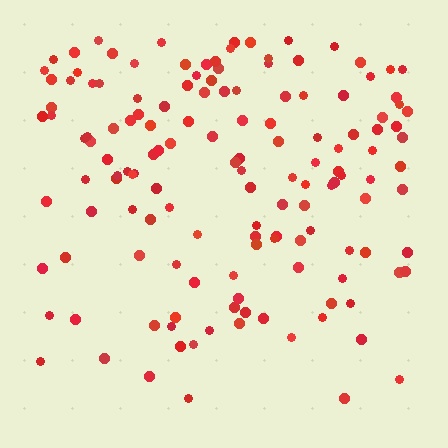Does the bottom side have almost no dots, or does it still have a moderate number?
Still a moderate number, just noticeably fewer than the top.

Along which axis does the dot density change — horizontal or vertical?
Vertical.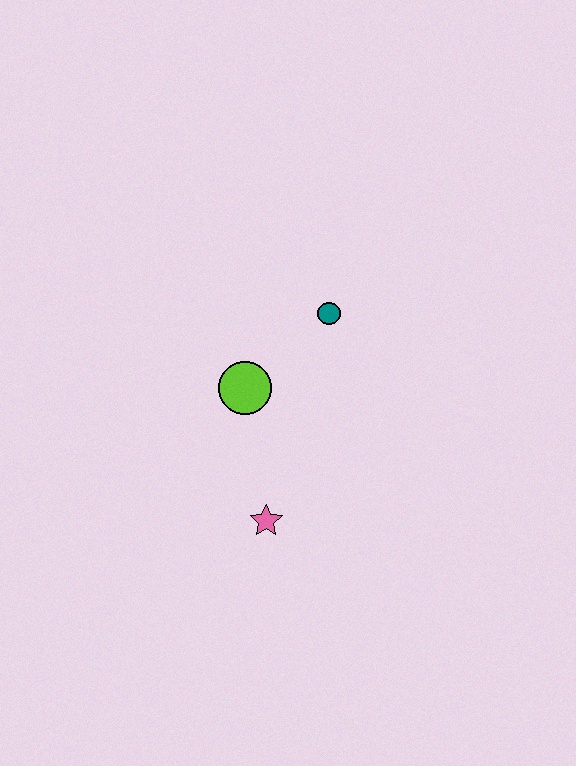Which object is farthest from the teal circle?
The pink star is farthest from the teal circle.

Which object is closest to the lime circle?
The teal circle is closest to the lime circle.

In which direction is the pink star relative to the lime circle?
The pink star is below the lime circle.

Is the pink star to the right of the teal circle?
No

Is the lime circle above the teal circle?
No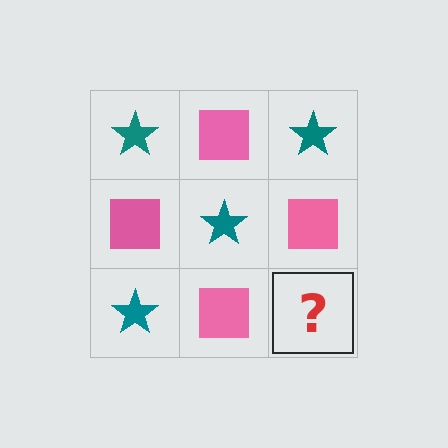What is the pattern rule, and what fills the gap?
The rule is that it alternates teal star and pink square in a checkerboard pattern. The gap should be filled with a teal star.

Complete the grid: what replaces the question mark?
The question mark should be replaced with a teal star.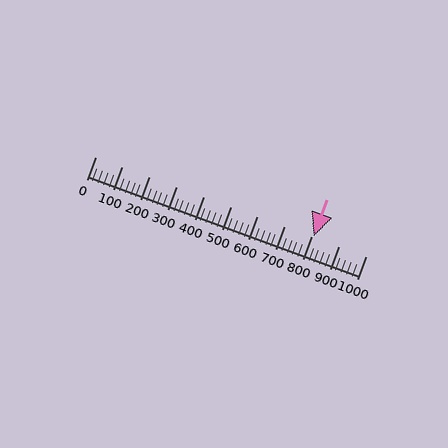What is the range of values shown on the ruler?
The ruler shows values from 0 to 1000.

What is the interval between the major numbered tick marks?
The major tick marks are spaced 100 units apart.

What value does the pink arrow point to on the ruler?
The pink arrow points to approximately 808.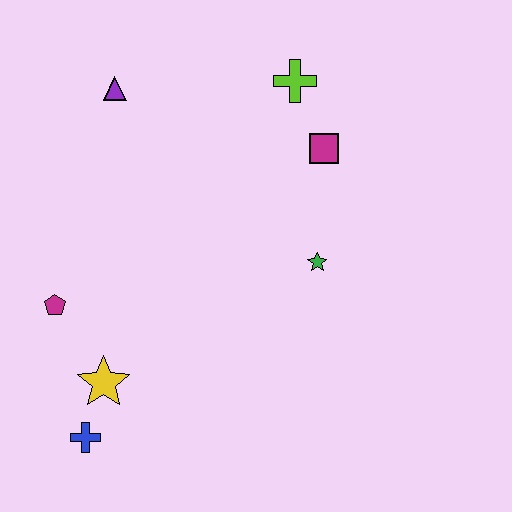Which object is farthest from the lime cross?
The blue cross is farthest from the lime cross.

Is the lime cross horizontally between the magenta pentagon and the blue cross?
No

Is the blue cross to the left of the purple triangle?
Yes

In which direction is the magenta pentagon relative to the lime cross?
The magenta pentagon is to the left of the lime cross.